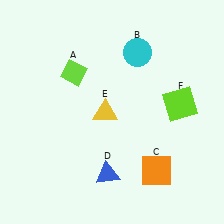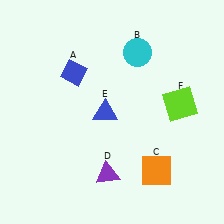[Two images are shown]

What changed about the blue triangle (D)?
In Image 1, D is blue. In Image 2, it changed to purple.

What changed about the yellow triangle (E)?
In Image 1, E is yellow. In Image 2, it changed to blue.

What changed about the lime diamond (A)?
In Image 1, A is lime. In Image 2, it changed to blue.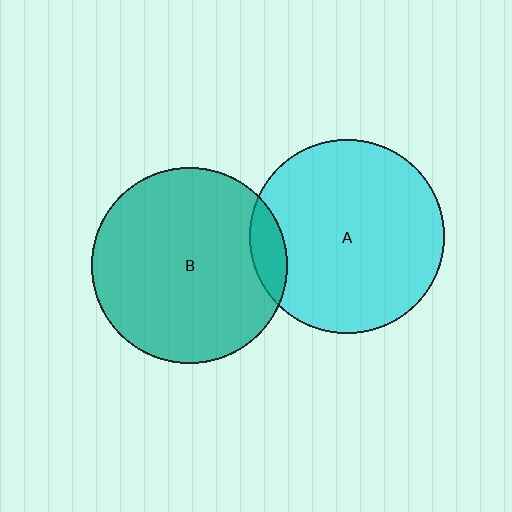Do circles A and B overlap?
Yes.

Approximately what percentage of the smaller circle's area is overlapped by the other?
Approximately 10%.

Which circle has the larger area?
Circle B (teal).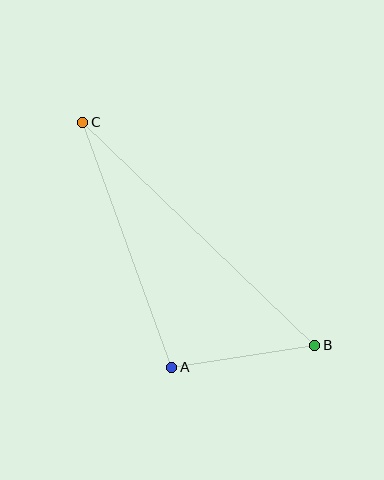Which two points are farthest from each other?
Points B and C are farthest from each other.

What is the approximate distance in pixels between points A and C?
The distance between A and C is approximately 261 pixels.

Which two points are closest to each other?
Points A and B are closest to each other.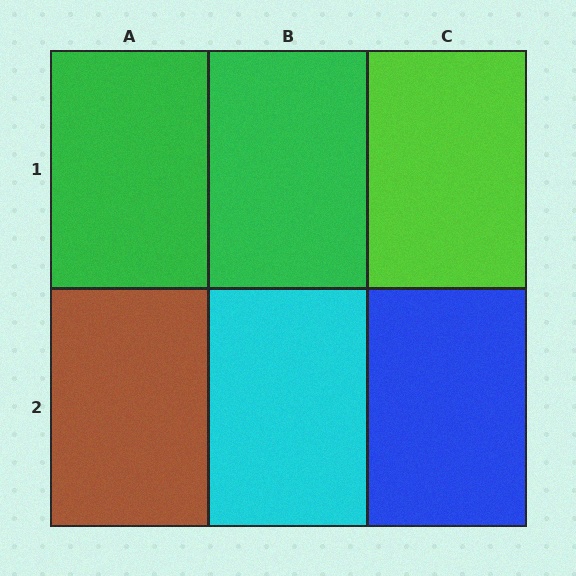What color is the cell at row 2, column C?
Blue.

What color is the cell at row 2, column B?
Cyan.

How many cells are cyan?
1 cell is cyan.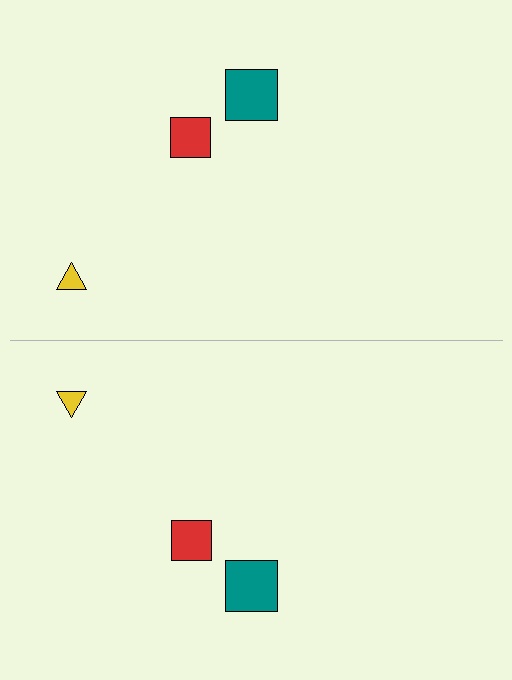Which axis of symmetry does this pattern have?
The pattern has a horizontal axis of symmetry running through the center of the image.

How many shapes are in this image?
There are 6 shapes in this image.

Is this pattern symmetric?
Yes, this pattern has bilateral (reflection) symmetry.